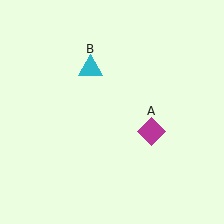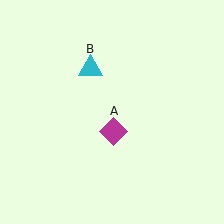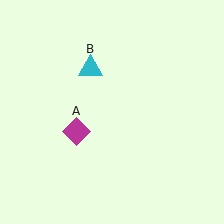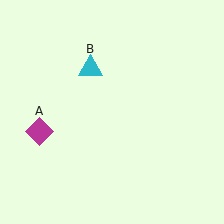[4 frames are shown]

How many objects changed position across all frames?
1 object changed position: magenta diamond (object A).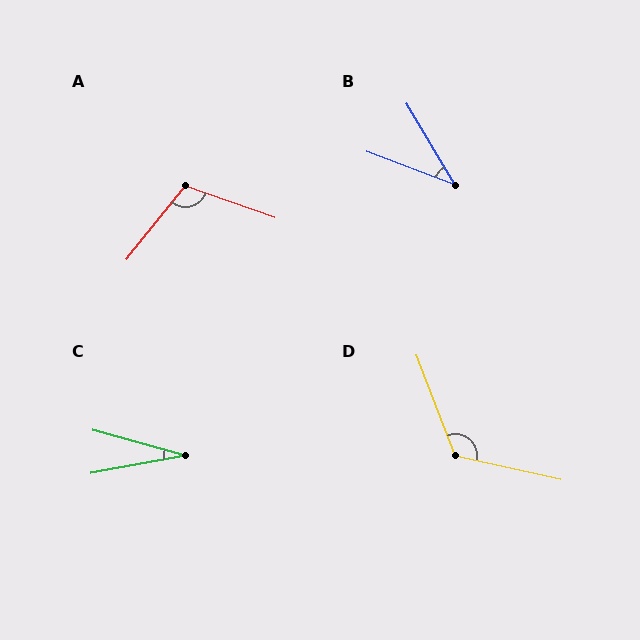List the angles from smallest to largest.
C (26°), B (38°), A (109°), D (124°).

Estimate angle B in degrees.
Approximately 38 degrees.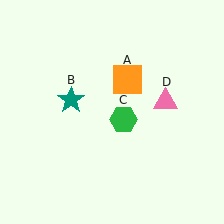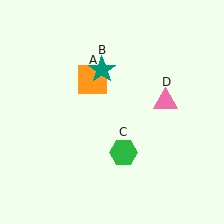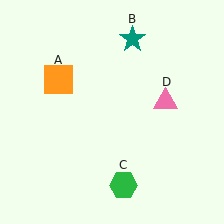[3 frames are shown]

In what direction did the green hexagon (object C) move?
The green hexagon (object C) moved down.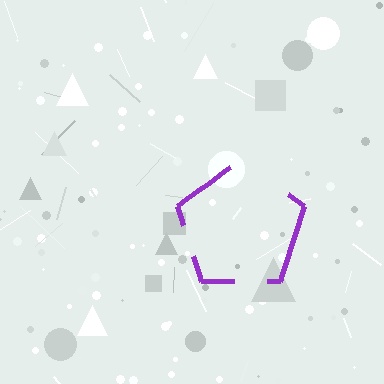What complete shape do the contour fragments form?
The contour fragments form a pentagon.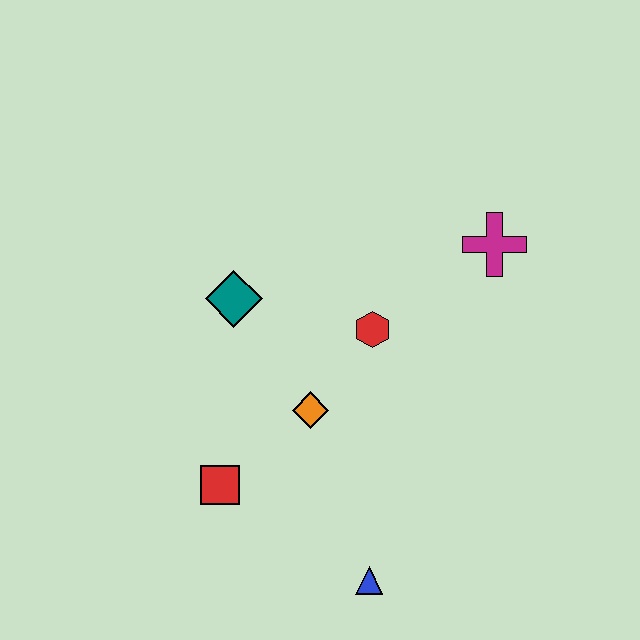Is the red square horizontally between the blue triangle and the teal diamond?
No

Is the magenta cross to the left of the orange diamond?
No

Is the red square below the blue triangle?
No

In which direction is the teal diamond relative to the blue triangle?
The teal diamond is above the blue triangle.